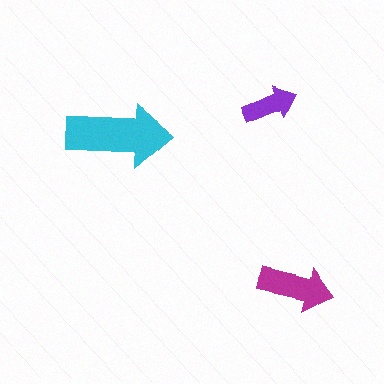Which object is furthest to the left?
The cyan arrow is leftmost.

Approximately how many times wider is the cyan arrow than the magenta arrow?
About 1.5 times wider.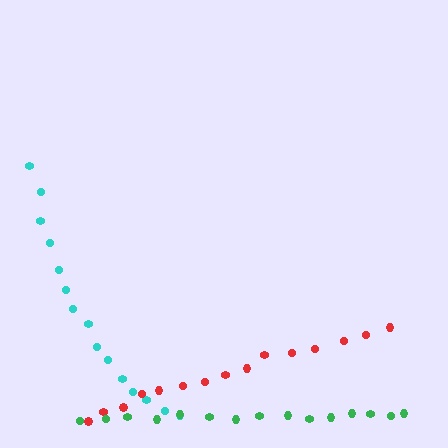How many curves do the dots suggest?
There are 3 distinct paths.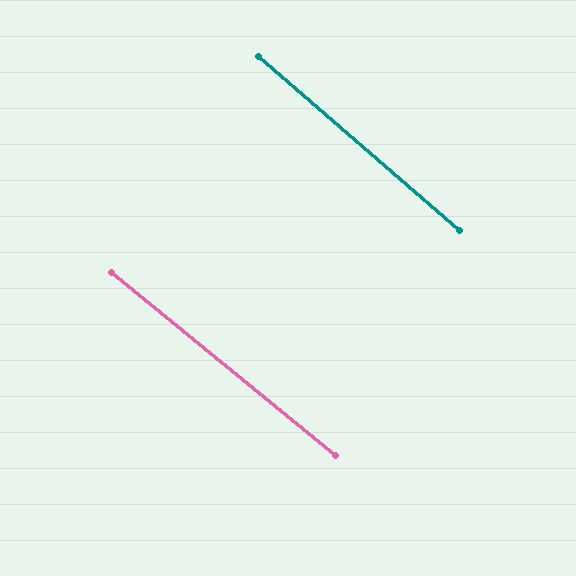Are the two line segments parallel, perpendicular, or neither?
Parallel — their directions differ by only 1.7°.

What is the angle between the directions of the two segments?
Approximately 2 degrees.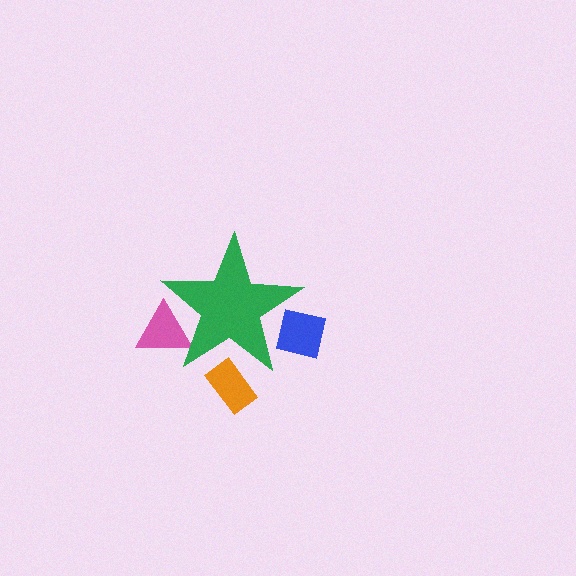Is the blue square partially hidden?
Yes, the blue square is partially hidden behind the green star.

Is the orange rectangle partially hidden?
Yes, the orange rectangle is partially hidden behind the green star.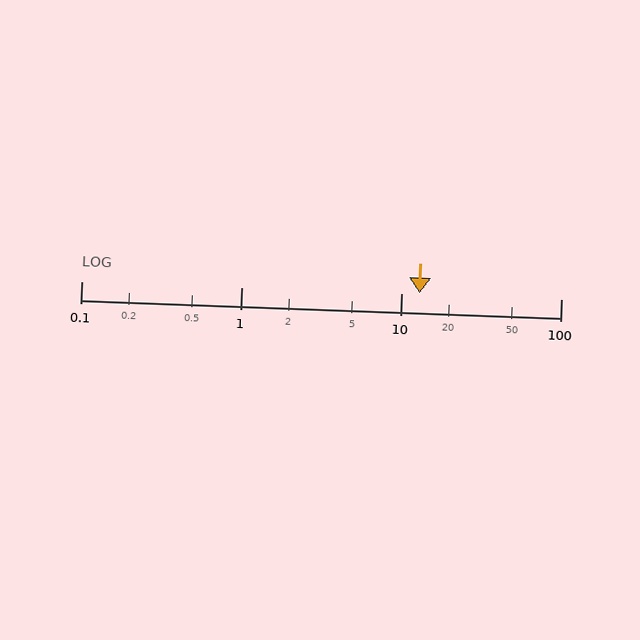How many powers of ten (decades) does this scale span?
The scale spans 3 decades, from 0.1 to 100.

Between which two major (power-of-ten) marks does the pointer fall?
The pointer is between 10 and 100.